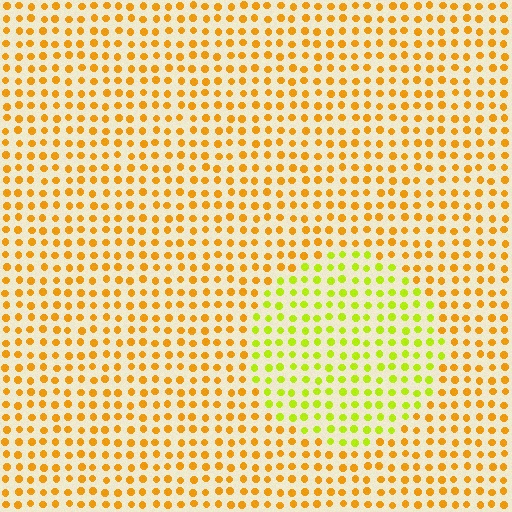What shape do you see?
I see a circle.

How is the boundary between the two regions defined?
The boundary is defined purely by a slight shift in hue (about 39 degrees). Spacing, size, and orientation are identical on both sides.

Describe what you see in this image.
The image is filled with small orange elements in a uniform arrangement. A circle-shaped region is visible where the elements are tinted to a slightly different hue, forming a subtle color boundary.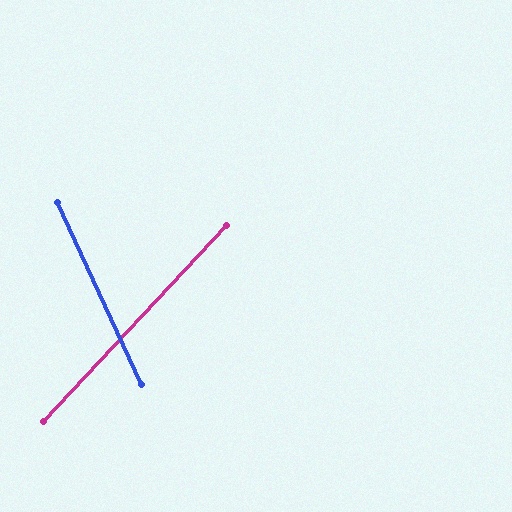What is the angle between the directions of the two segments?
Approximately 68 degrees.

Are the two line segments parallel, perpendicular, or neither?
Neither parallel nor perpendicular — they differ by about 68°.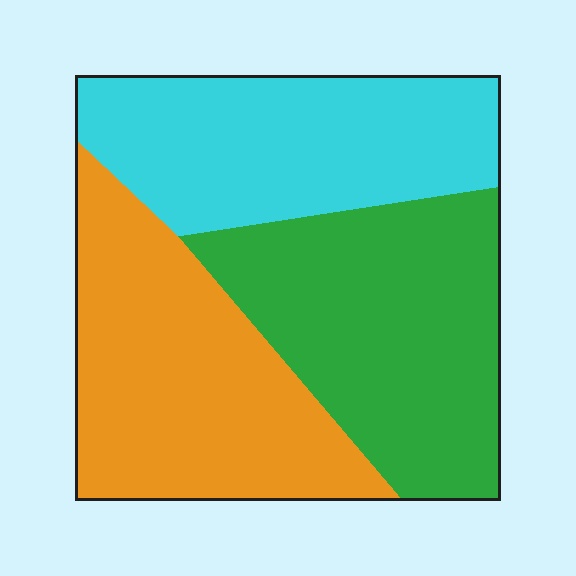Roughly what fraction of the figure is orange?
Orange covers about 35% of the figure.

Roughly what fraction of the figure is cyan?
Cyan takes up between a sixth and a third of the figure.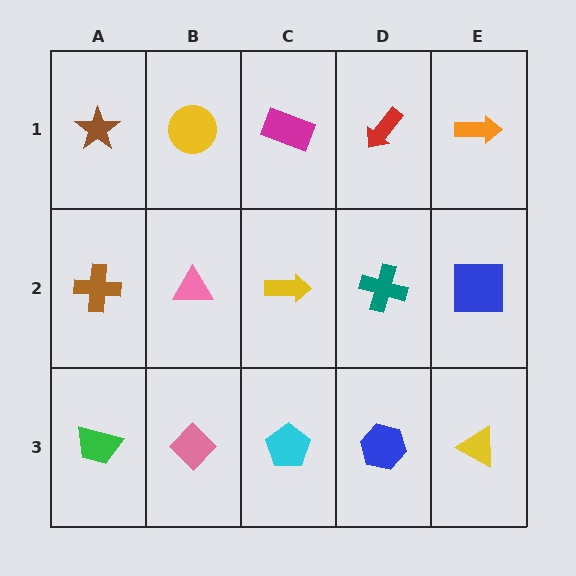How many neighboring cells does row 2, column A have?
3.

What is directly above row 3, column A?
A brown cross.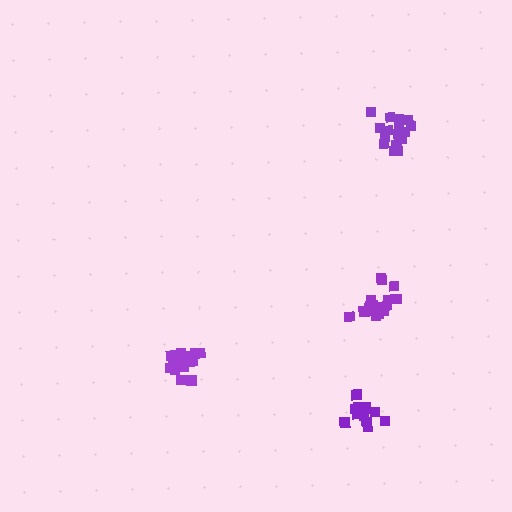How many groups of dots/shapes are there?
There are 4 groups.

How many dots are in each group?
Group 1: 19 dots, Group 2: 21 dots, Group 3: 15 dots, Group 4: 15 dots (70 total).